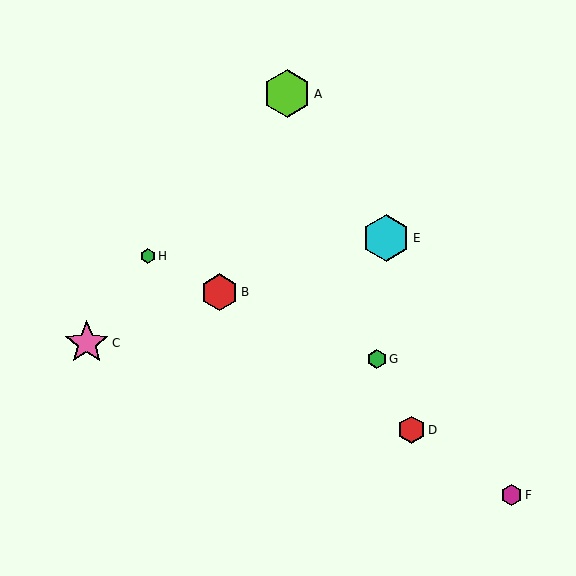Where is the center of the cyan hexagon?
The center of the cyan hexagon is at (386, 238).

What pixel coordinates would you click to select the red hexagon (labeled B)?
Click at (220, 292) to select the red hexagon B.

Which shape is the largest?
The lime hexagon (labeled A) is the largest.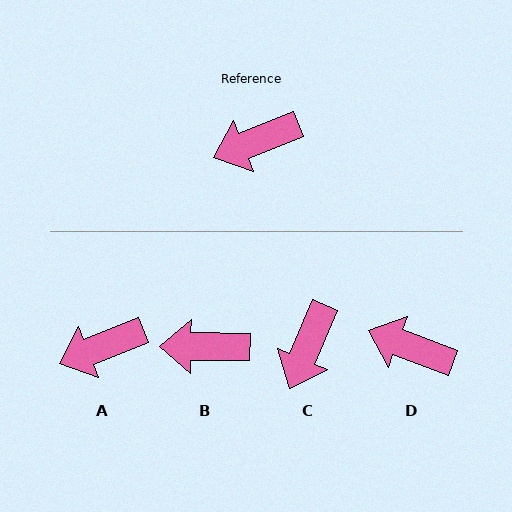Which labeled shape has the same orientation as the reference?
A.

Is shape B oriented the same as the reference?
No, it is off by about 22 degrees.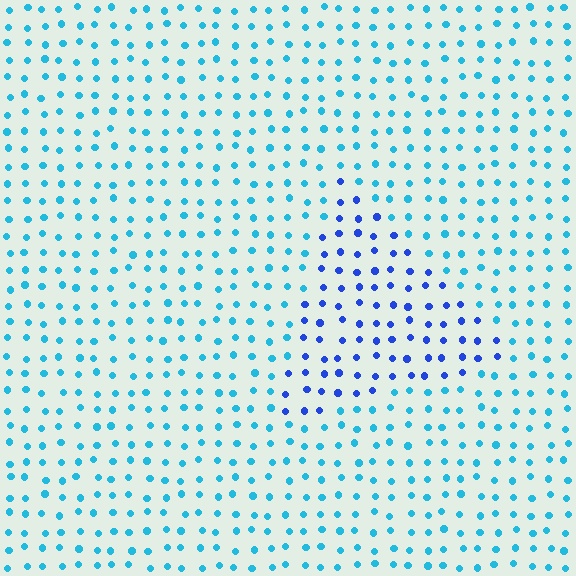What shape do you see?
I see a triangle.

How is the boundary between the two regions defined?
The boundary is defined purely by a slight shift in hue (about 37 degrees). Spacing, size, and orientation are identical on both sides.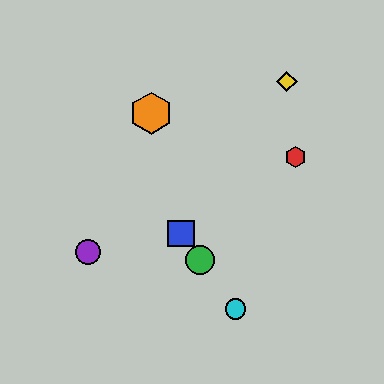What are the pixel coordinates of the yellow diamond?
The yellow diamond is at (287, 82).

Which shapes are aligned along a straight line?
The blue square, the green circle, the cyan circle are aligned along a straight line.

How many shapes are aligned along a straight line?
3 shapes (the blue square, the green circle, the cyan circle) are aligned along a straight line.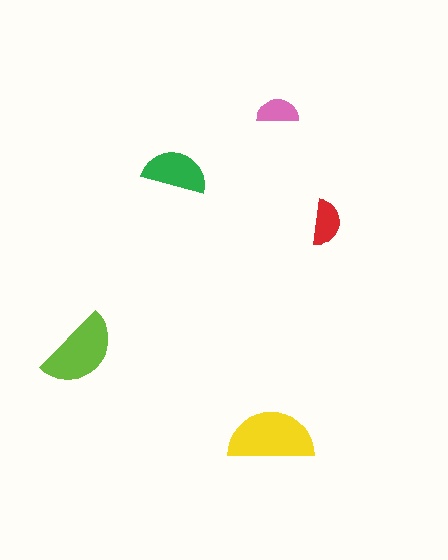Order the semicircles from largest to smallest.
the yellow one, the lime one, the green one, the red one, the pink one.